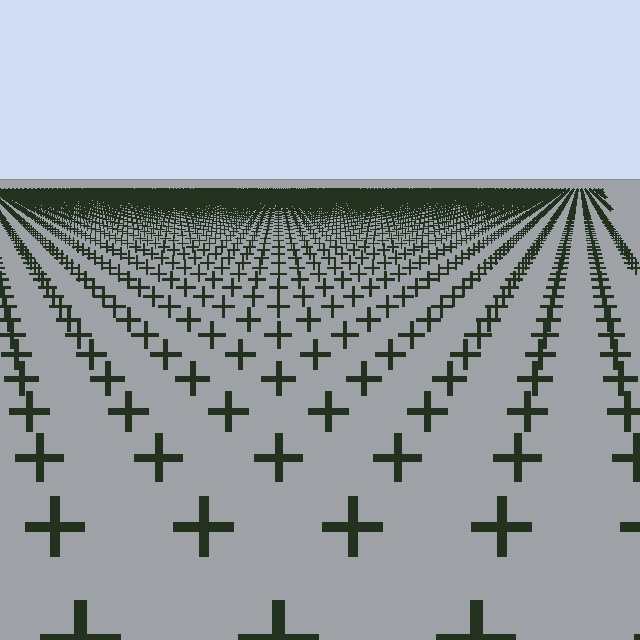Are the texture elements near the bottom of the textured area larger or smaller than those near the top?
Larger. Near the bottom, elements are closer to the viewer and appear at a bigger on-screen size.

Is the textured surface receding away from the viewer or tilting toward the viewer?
The surface is receding away from the viewer. Texture elements get smaller and denser toward the top.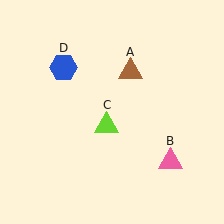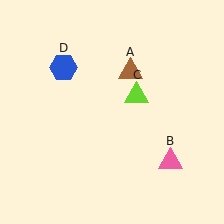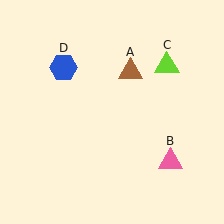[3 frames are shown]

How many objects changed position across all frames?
1 object changed position: lime triangle (object C).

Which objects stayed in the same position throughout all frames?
Brown triangle (object A) and pink triangle (object B) and blue hexagon (object D) remained stationary.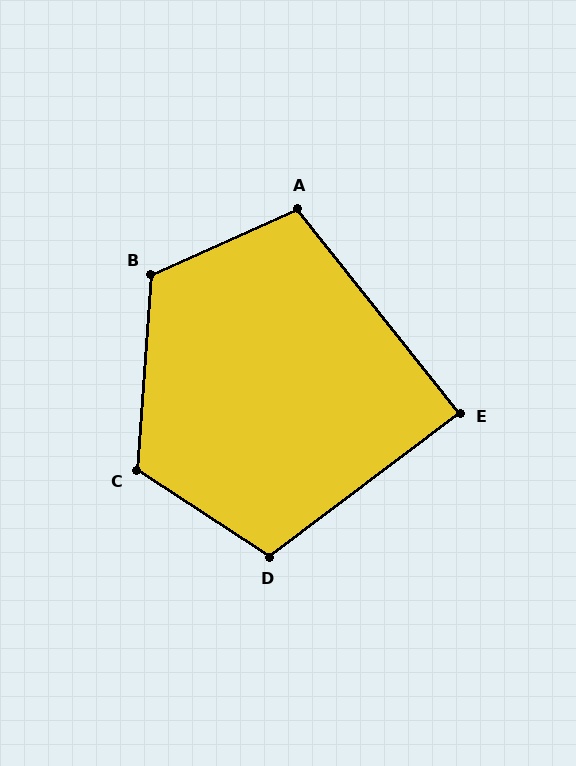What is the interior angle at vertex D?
Approximately 110 degrees (obtuse).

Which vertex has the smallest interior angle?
E, at approximately 89 degrees.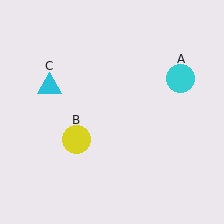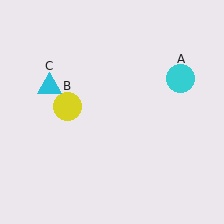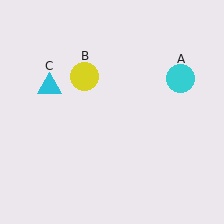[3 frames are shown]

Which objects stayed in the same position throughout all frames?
Cyan circle (object A) and cyan triangle (object C) remained stationary.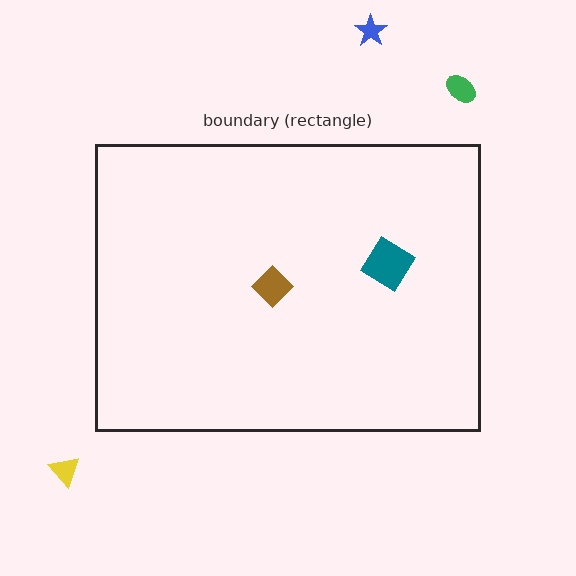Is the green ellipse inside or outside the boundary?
Outside.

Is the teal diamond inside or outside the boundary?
Inside.